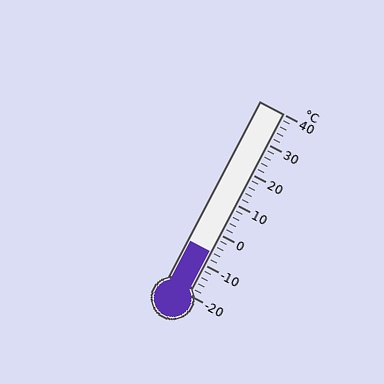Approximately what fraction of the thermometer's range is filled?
The thermometer is filled to approximately 25% of its range.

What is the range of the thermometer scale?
The thermometer scale ranges from -20°C to 40°C.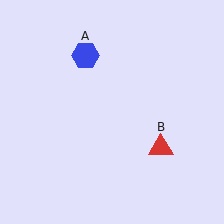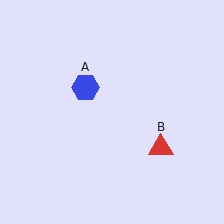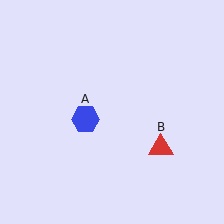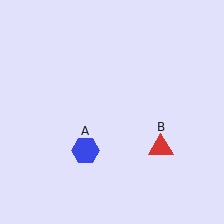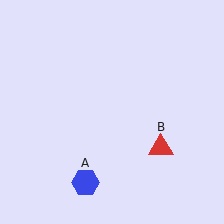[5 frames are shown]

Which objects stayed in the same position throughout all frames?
Red triangle (object B) remained stationary.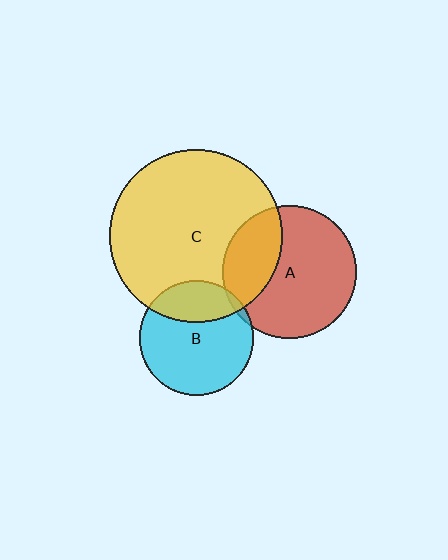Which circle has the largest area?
Circle C (yellow).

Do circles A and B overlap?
Yes.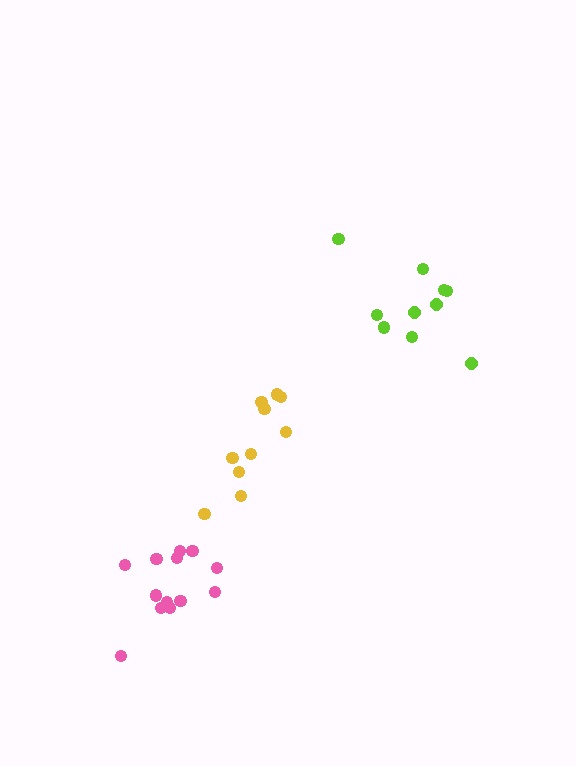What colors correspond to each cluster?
The clusters are colored: yellow, lime, pink.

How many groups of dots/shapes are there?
There are 3 groups.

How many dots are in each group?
Group 1: 10 dots, Group 2: 10 dots, Group 3: 13 dots (33 total).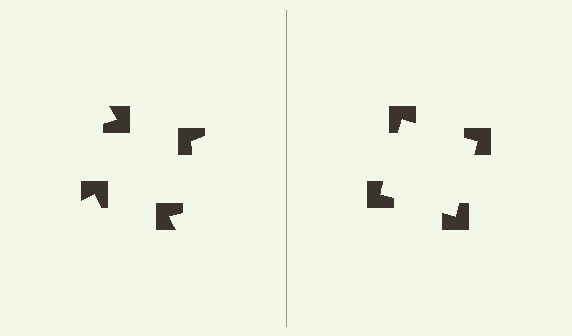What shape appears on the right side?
An illusory square.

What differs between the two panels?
The notched squares are positioned identically on both sides; only the wedge orientations differ. On the right they align to a square; on the left they are misaligned.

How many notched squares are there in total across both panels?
8 — 4 on each side.